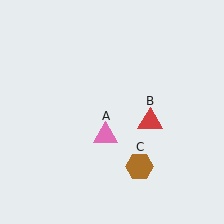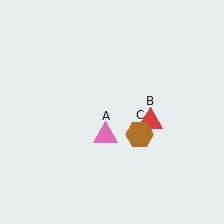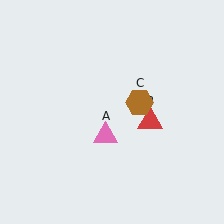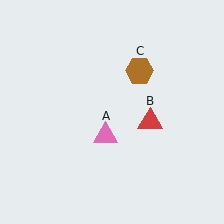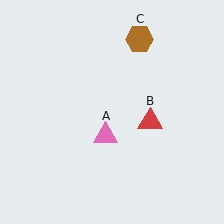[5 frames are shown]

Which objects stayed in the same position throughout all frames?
Pink triangle (object A) and red triangle (object B) remained stationary.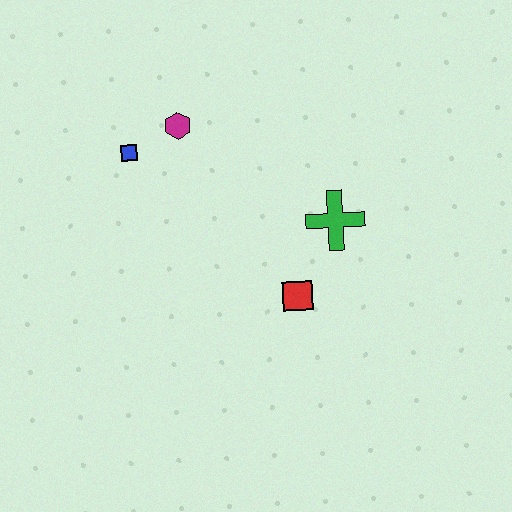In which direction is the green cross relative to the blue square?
The green cross is to the right of the blue square.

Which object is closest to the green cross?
The red square is closest to the green cross.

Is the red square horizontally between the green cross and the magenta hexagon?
Yes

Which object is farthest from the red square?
The blue square is farthest from the red square.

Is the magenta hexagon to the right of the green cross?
No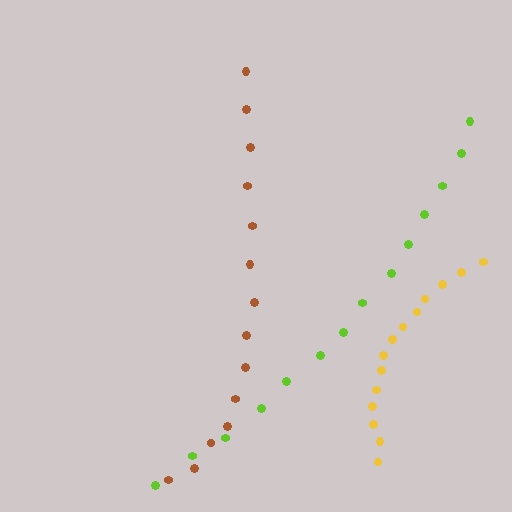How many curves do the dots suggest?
There are 3 distinct paths.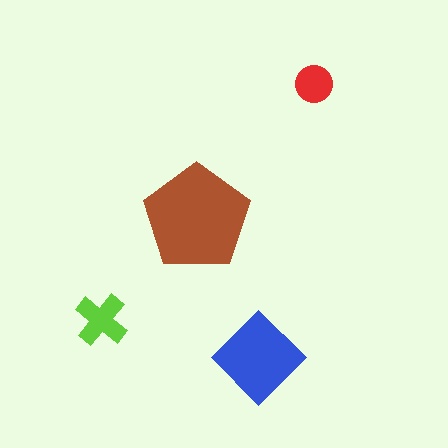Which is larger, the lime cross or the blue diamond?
The blue diamond.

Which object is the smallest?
The red circle.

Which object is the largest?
The brown pentagon.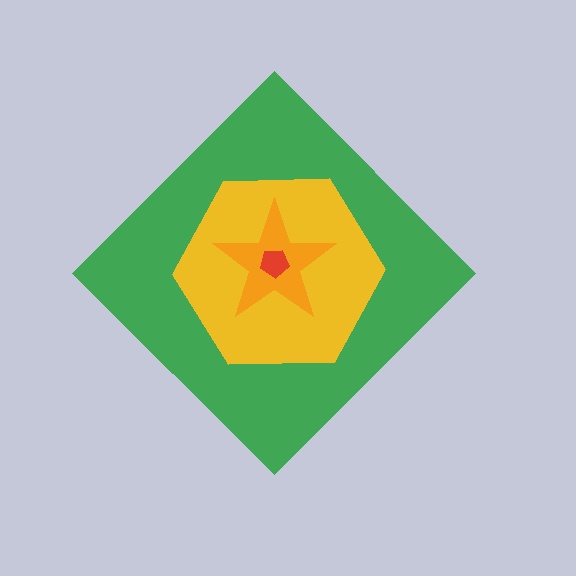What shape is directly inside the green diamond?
The yellow hexagon.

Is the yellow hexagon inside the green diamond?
Yes.